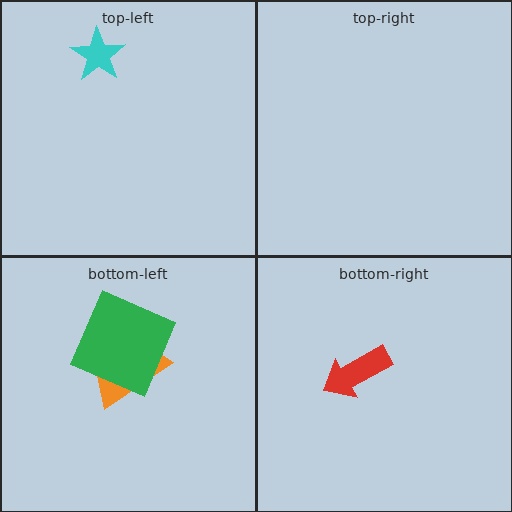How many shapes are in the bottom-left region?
2.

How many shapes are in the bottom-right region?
1.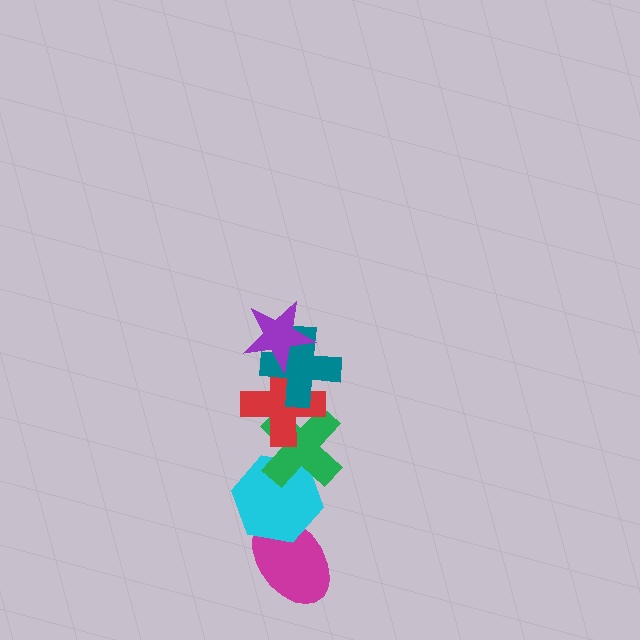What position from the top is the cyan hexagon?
The cyan hexagon is 5th from the top.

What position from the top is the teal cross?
The teal cross is 2nd from the top.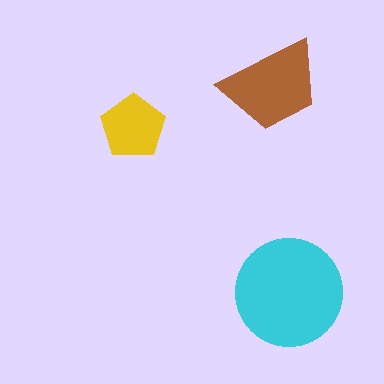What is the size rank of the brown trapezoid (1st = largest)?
2nd.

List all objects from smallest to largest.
The yellow pentagon, the brown trapezoid, the cyan circle.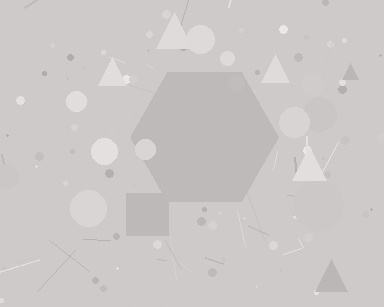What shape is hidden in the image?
A hexagon is hidden in the image.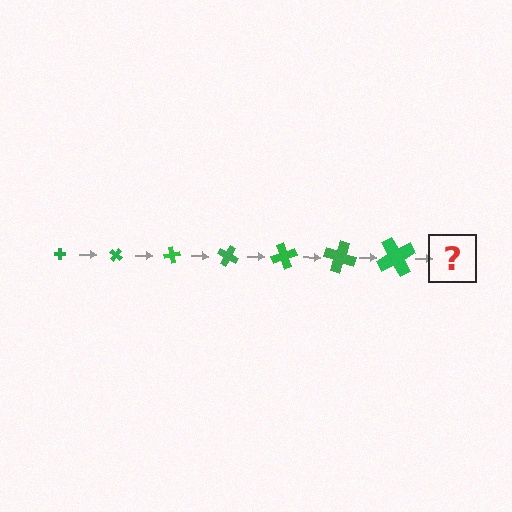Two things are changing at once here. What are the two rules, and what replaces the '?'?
The two rules are that the cross grows larger each step and it rotates 40 degrees each step. The '?' should be a cross, larger than the previous one and rotated 280 degrees from the start.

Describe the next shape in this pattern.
It should be a cross, larger than the previous one and rotated 280 degrees from the start.